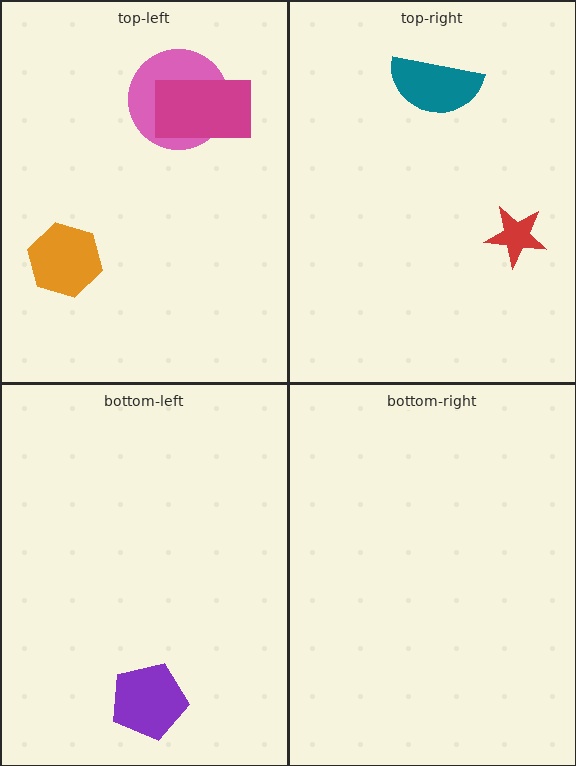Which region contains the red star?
The top-right region.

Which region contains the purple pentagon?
The bottom-left region.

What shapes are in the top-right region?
The red star, the teal semicircle.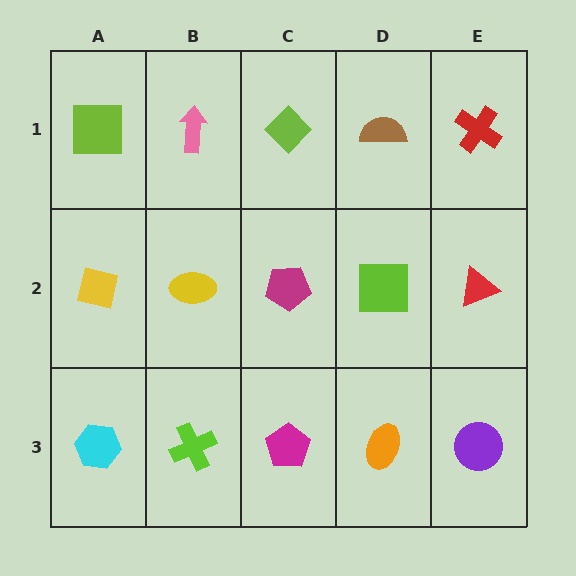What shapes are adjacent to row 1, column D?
A lime square (row 2, column D), a lime diamond (row 1, column C), a red cross (row 1, column E).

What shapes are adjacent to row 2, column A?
A lime square (row 1, column A), a cyan hexagon (row 3, column A), a yellow ellipse (row 2, column B).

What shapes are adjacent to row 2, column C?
A lime diamond (row 1, column C), a magenta pentagon (row 3, column C), a yellow ellipse (row 2, column B), a lime square (row 2, column D).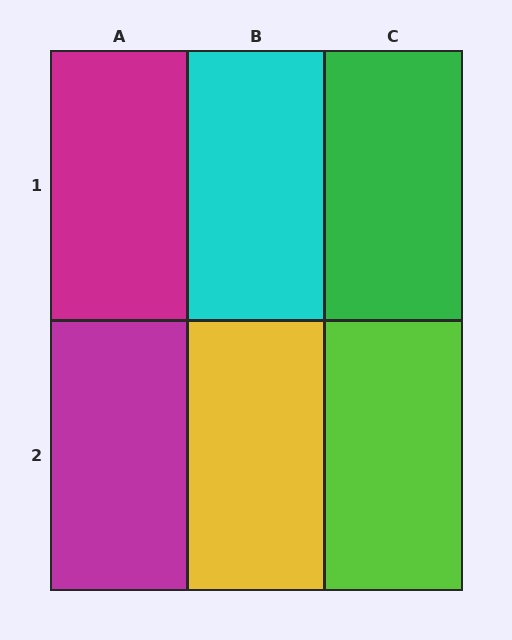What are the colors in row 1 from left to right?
Magenta, cyan, green.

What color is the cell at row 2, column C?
Lime.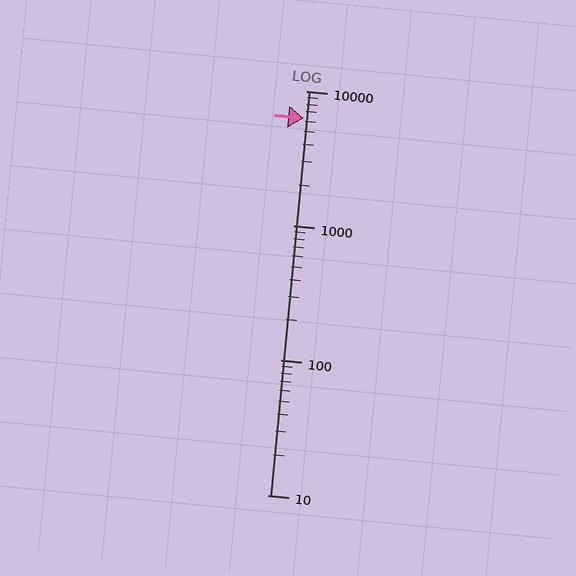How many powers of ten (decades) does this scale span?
The scale spans 3 decades, from 10 to 10000.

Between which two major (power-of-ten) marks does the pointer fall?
The pointer is between 1000 and 10000.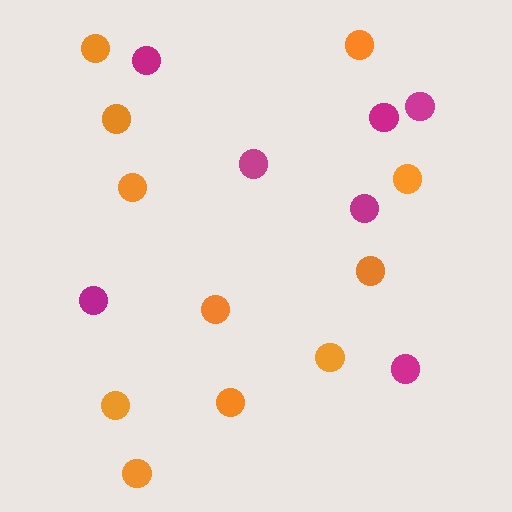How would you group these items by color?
There are 2 groups: one group of orange circles (11) and one group of magenta circles (7).